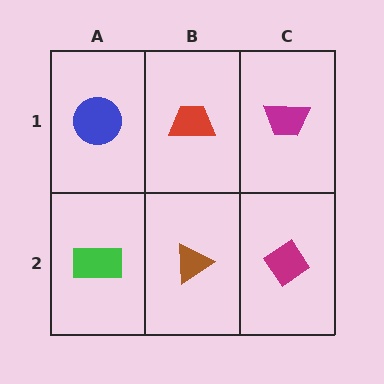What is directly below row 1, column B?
A brown triangle.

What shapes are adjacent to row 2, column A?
A blue circle (row 1, column A), a brown triangle (row 2, column B).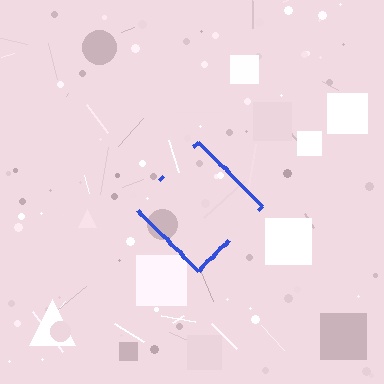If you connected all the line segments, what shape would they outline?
They would outline a diamond.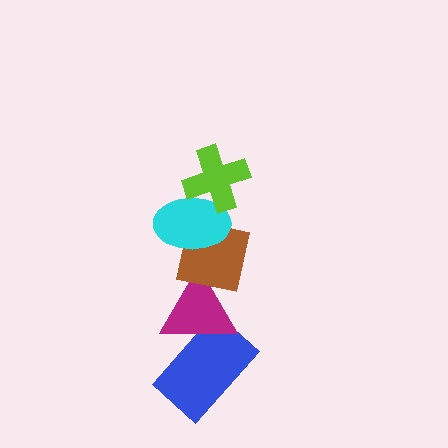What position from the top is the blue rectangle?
The blue rectangle is 5th from the top.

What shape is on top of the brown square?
The cyan ellipse is on top of the brown square.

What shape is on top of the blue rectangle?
The magenta triangle is on top of the blue rectangle.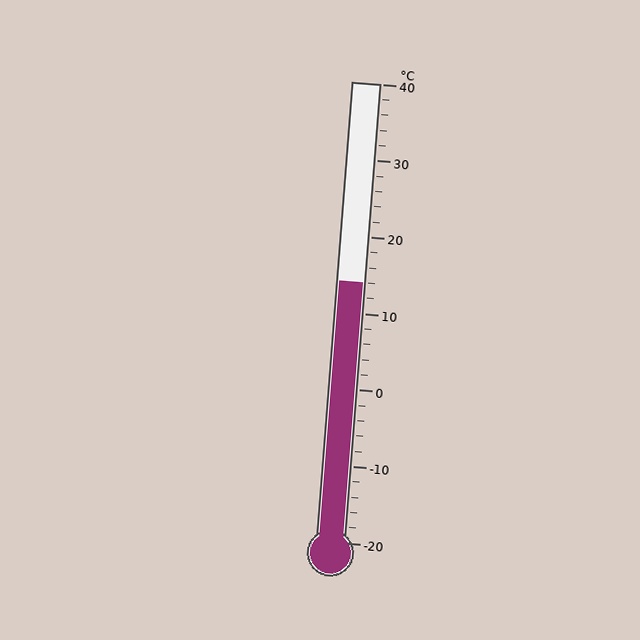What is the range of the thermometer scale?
The thermometer scale ranges from -20°C to 40°C.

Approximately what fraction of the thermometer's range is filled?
The thermometer is filled to approximately 55% of its range.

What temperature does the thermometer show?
The thermometer shows approximately 14°C.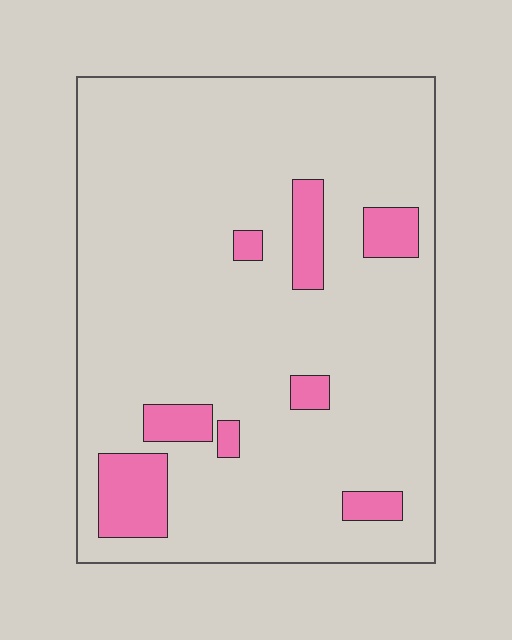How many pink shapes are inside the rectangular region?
8.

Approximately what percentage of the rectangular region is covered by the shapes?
Approximately 10%.